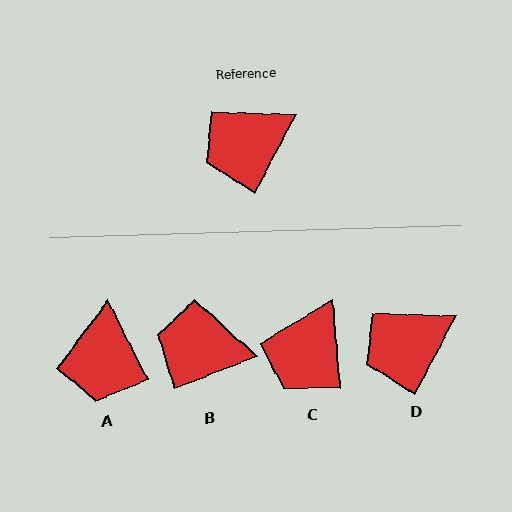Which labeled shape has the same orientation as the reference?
D.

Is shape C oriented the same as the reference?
No, it is off by about 33 degrees.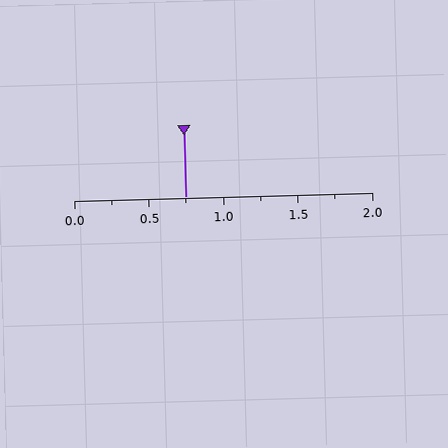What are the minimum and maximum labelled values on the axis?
The axis runs from 0.0 to 2.0.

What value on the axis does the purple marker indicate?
The marker indicates approximately 0.75.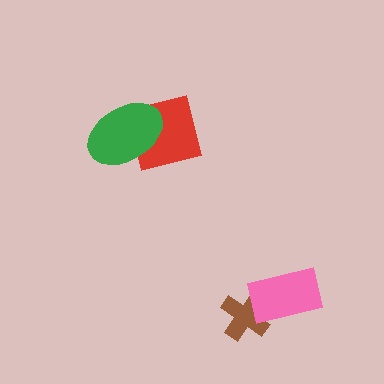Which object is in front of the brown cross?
The pink rectangle is in front of the brown cross.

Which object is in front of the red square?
The green ellipse is in front of the red square.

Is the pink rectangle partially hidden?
No, no other shape covers it.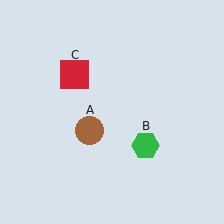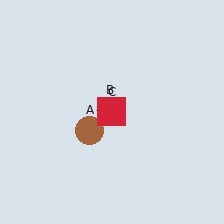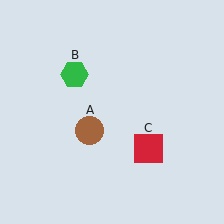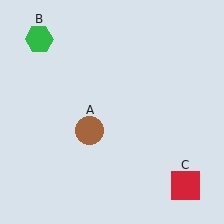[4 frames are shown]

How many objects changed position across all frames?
2 objects changed position: green hexagon (object B), red square (object C).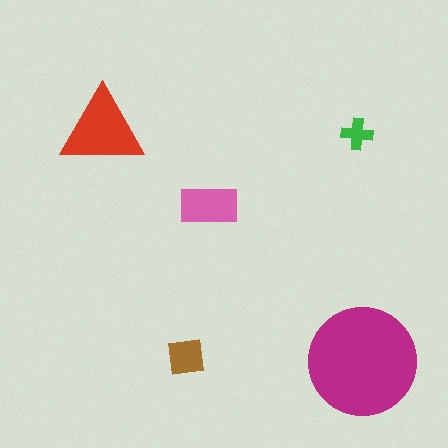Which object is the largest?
The magenta circle.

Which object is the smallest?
The green cross.